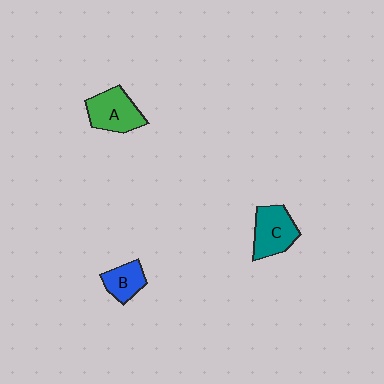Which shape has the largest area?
Shape A (green).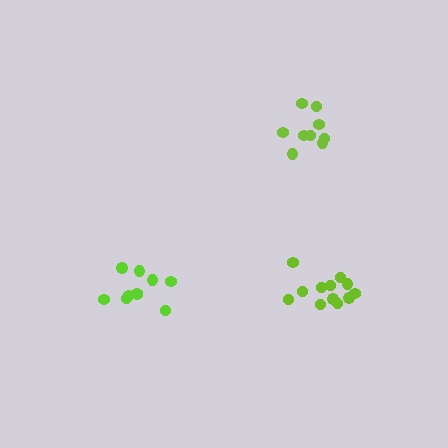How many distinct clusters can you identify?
There are 3 distinct clusters.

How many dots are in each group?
Group 1: 10 dots, Group 2: 12 dots, Group 3: 9 dots (31 total).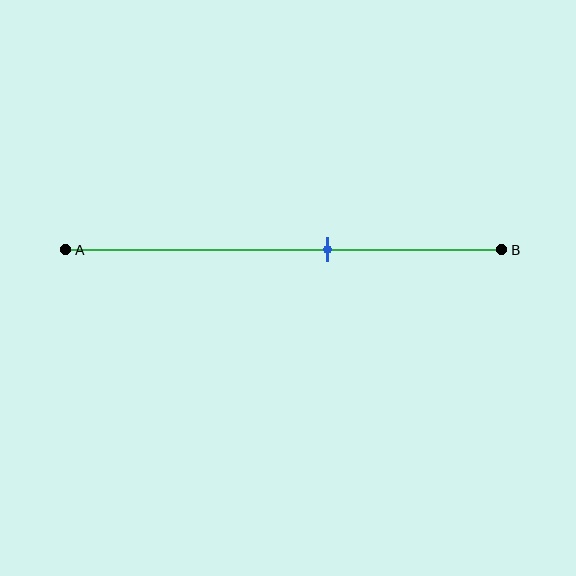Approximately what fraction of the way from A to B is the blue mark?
The blue mark is approximately 60% of the way from A to B.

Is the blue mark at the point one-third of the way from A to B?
No, the mark is at about 60% from A, not at the 33% one-third point.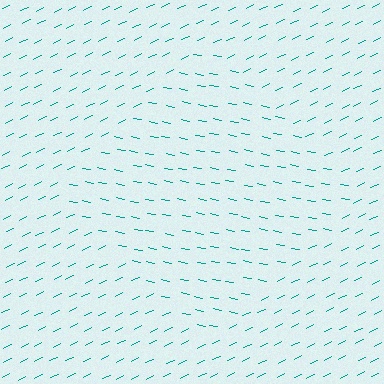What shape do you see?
I see a diamond.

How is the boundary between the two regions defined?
The boundary is defined purely by a change in line orientation (approximately 36 degrees difference). All lines are the same color and thickness.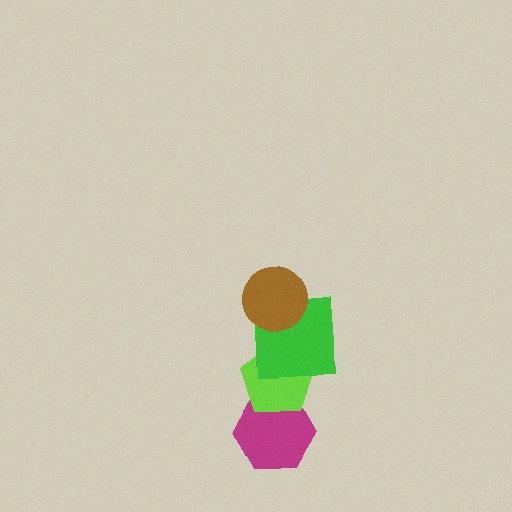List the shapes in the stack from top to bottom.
From top to bottom: the brown circle, the green square, the lime pentagon, the magenta hexagon.